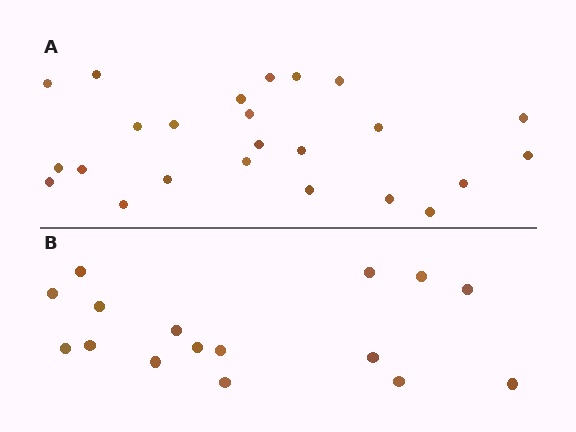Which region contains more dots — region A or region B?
Region A (the top region) has more dots.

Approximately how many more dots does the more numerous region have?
Region A has roughly 8 or so more dots than region B.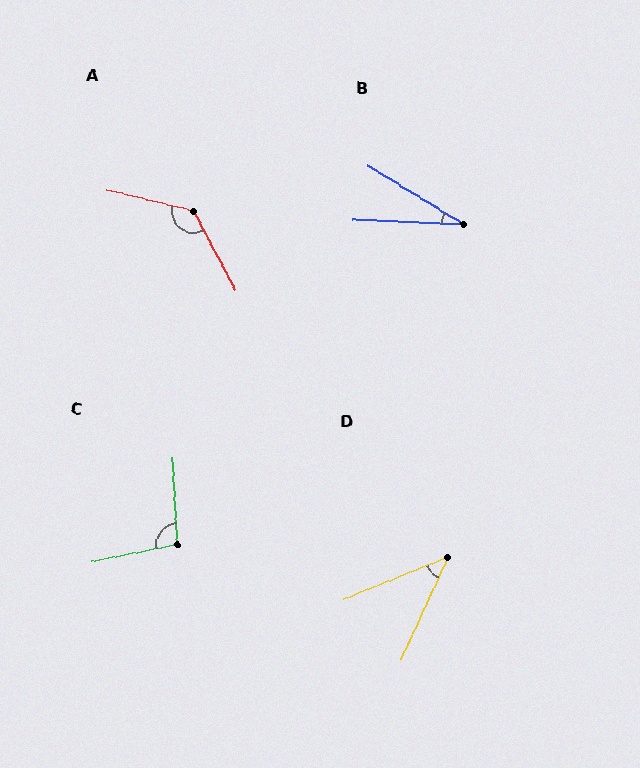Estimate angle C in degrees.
Approximately 98 degrees.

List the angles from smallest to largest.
B (30°), D (43°), C (98°), A (131°).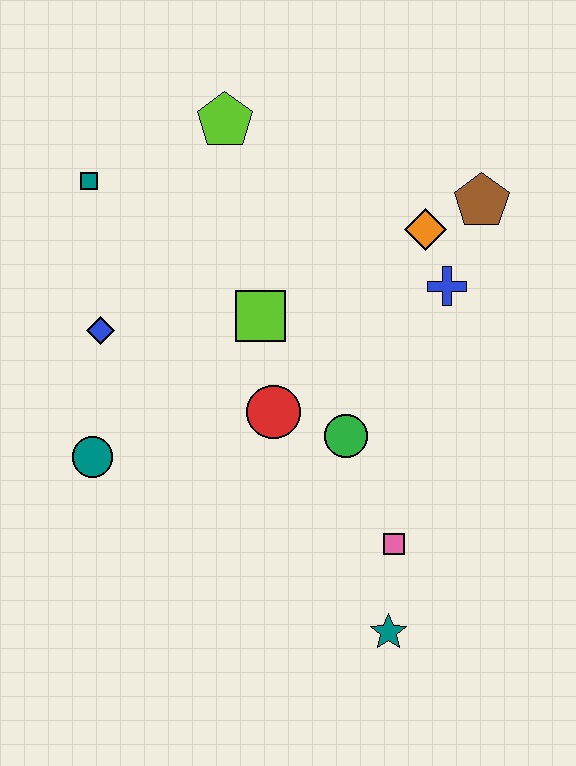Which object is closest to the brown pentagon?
The orange diamond is closest to the brown pentagon.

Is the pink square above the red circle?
No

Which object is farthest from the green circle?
The teal square is farthest from the green circle.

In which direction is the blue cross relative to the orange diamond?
The blue cross is below the orange diamond.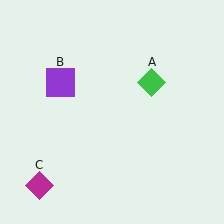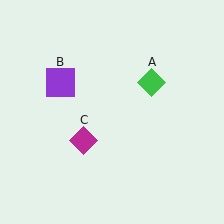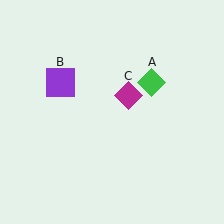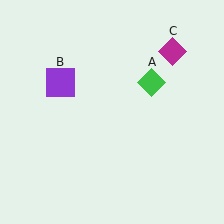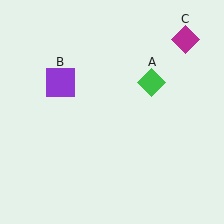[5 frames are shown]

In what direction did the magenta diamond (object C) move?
The magenta diamond (object C) moved up and to the right.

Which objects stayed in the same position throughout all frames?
Green diamond (object A) and purple square (object B) remained stationary.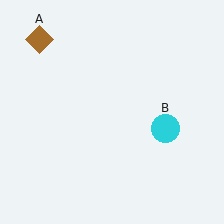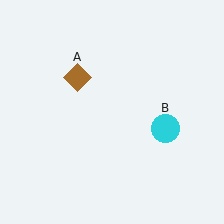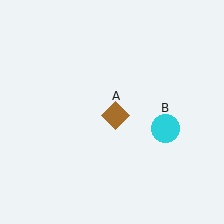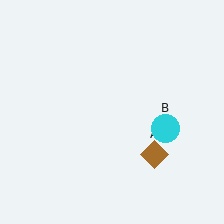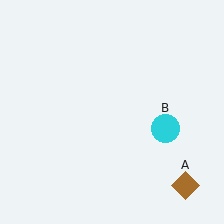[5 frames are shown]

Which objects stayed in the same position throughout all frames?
Cyan circle (object B) remained stationary.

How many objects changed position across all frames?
1 object changed position: brown diamond (object A).